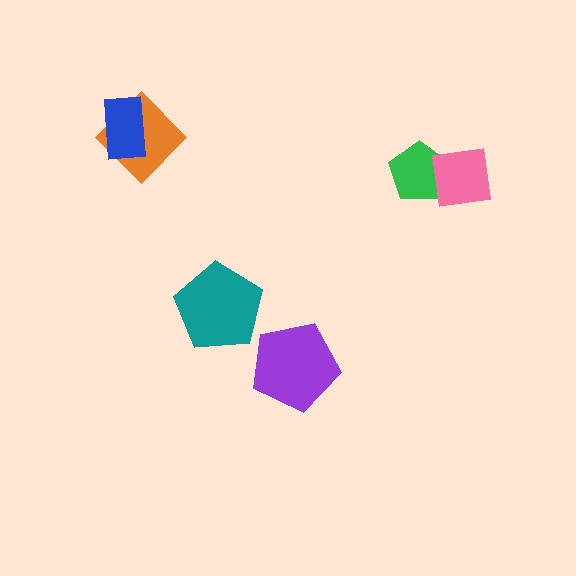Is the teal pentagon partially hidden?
No, no other shape covers it.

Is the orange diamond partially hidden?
Yes, it is partially covered by another shape.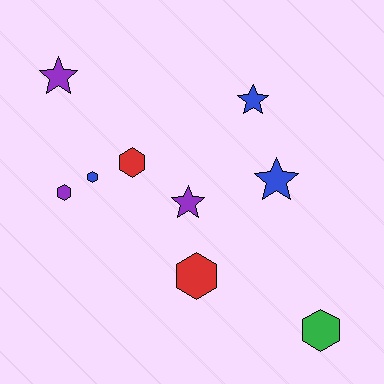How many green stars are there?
There are no green stars.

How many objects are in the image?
There are 9 objects.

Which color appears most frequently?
Blue, with 3 objects.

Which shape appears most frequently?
Hexagon, with 5 objects.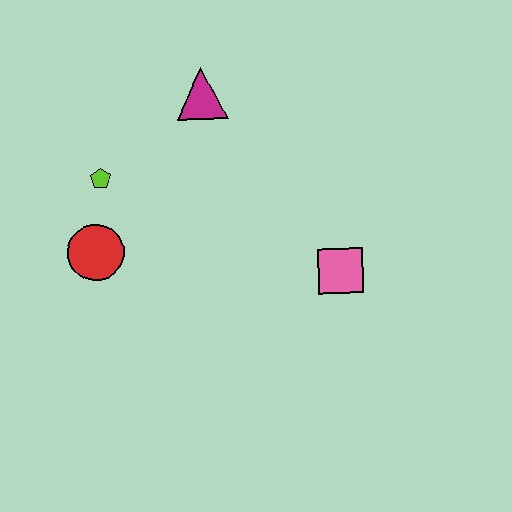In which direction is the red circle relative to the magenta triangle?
The red circle is below the magenta triangle.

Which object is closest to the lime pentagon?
The red circle is closest to the lime pentagon.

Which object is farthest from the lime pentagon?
The pink square is farthest from the lime pentagon.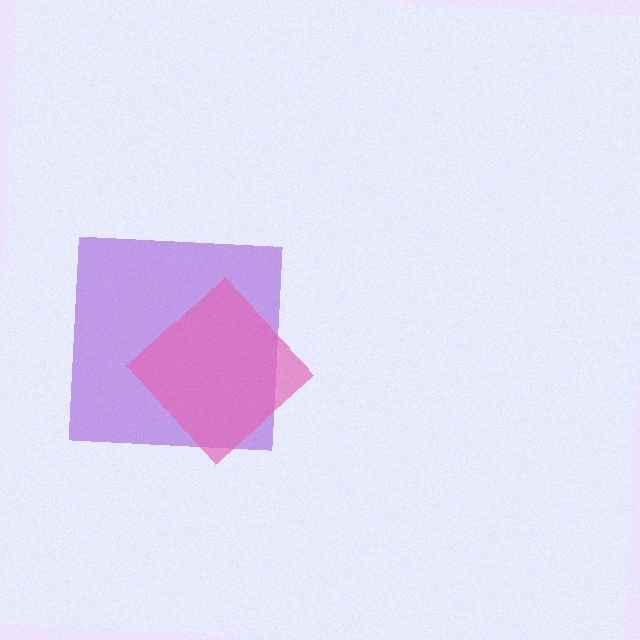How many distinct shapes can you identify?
There are 2 distinct shapes: a purple square, a pink diamond.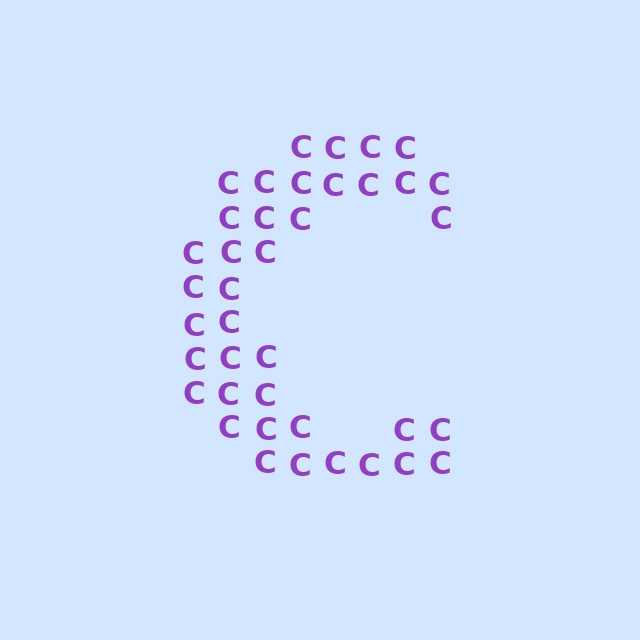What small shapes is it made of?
It is made of small letter C's.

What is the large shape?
The large shape is the letter C.